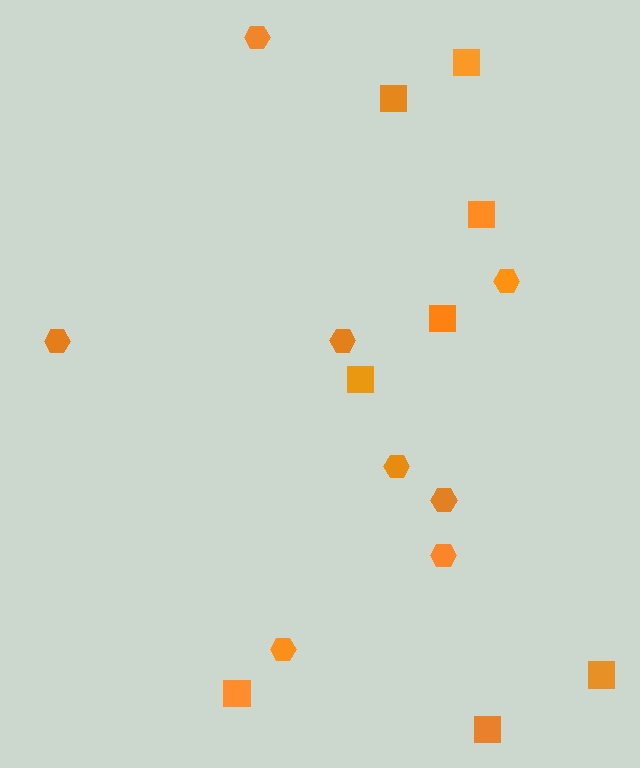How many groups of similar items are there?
There are 2 groups: one group of hexagons (8) and one group of squares (8).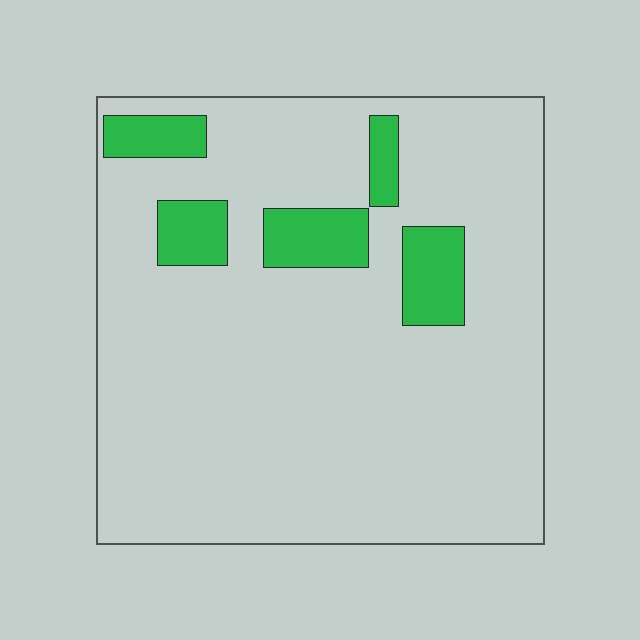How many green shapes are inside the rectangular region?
5.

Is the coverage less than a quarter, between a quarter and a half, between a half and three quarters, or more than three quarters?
Less than a quarter.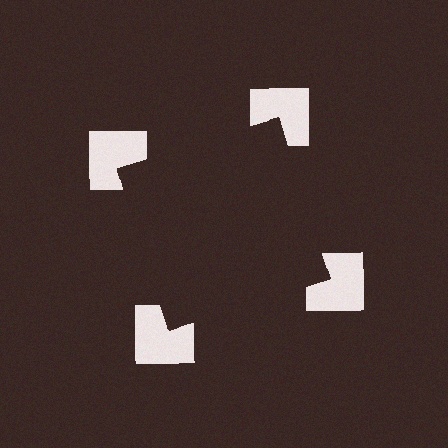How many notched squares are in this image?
There are 4 — one at each vertex of the illusory square.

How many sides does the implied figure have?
4 sides.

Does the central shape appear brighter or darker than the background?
It typically appears slightly darker than the background, even though no actual brightness change is drawn.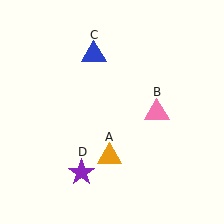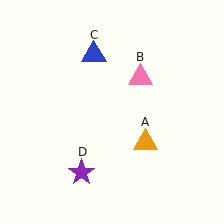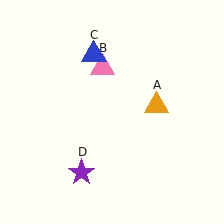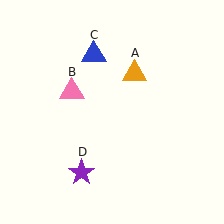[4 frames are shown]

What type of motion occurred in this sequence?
The orange triangle (object A), pink triangle (object B) rotated counterclockwise around the center of the scene.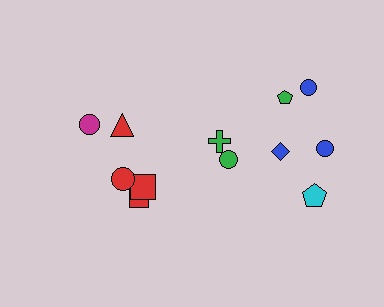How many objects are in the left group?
There are 5 objects.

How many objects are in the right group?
There are 7 objects.